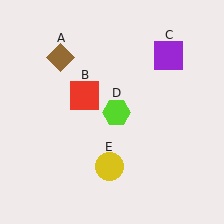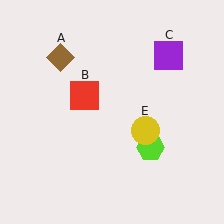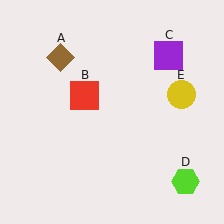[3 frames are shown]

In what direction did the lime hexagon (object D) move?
The lime hexagon (object D) moved down and to the right.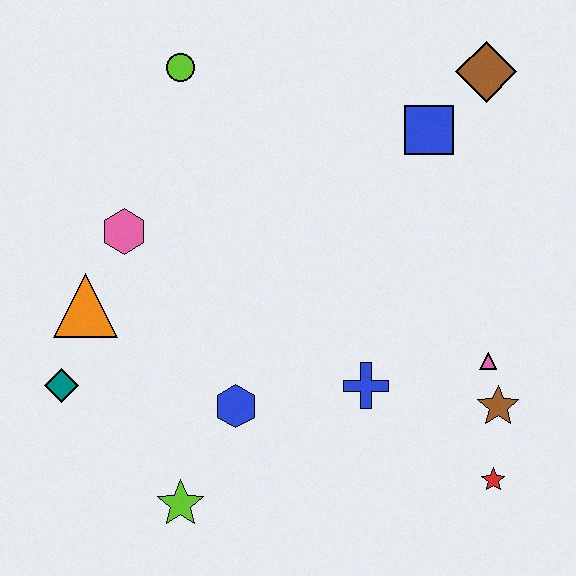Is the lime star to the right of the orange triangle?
Yes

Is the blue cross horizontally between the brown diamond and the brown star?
No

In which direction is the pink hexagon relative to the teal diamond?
The pink hexagon is above the teal diamond.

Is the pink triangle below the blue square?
Yes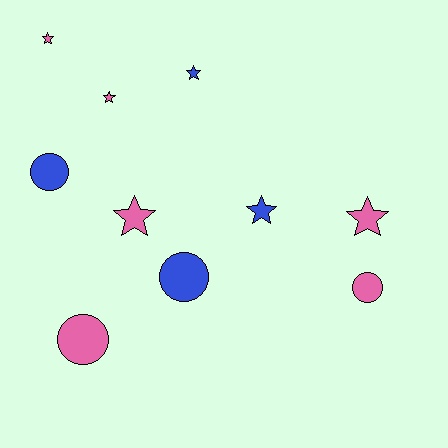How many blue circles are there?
There are 2 blue circles.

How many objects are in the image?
There are 10 objects.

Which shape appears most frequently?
Star, with 6 objects.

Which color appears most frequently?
Pink, with 6 objects.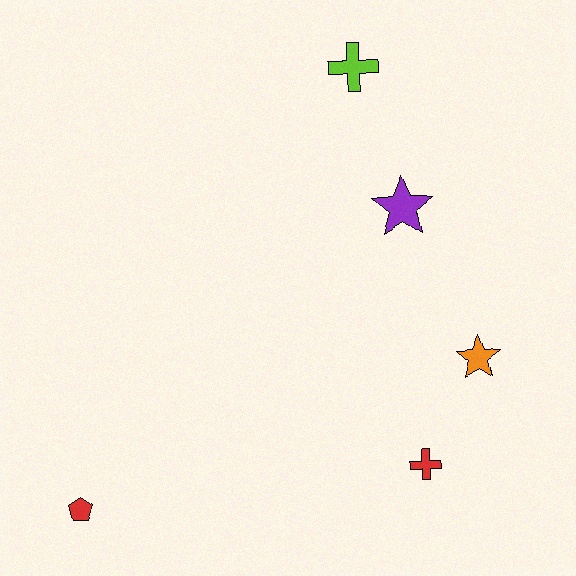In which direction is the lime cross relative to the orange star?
The lime cross is above the orange star.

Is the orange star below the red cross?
No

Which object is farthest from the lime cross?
The red pentagon is farthest from the lime cross.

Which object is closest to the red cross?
The orange star is closest to the red cross.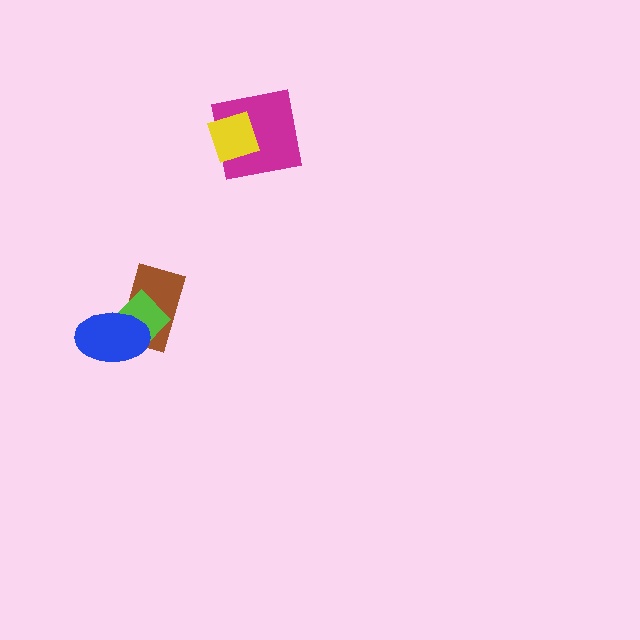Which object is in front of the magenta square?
The yellow diamond is in front of the magenta square.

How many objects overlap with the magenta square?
1 object overlaps with the magenta square.